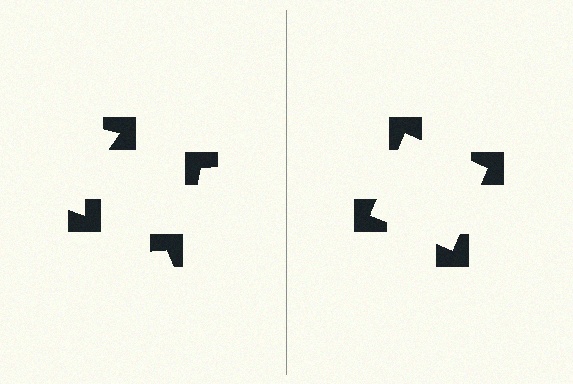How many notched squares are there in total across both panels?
8 — 4 on each side.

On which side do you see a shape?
An illusory square appears on the right side. On the left side the wedge cuts are rotated, so no coherent shape forms.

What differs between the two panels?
The notched squares are positioned identically on both sides; only the wedge orientations differ. On the right they align to a square; on the left they are misaligned.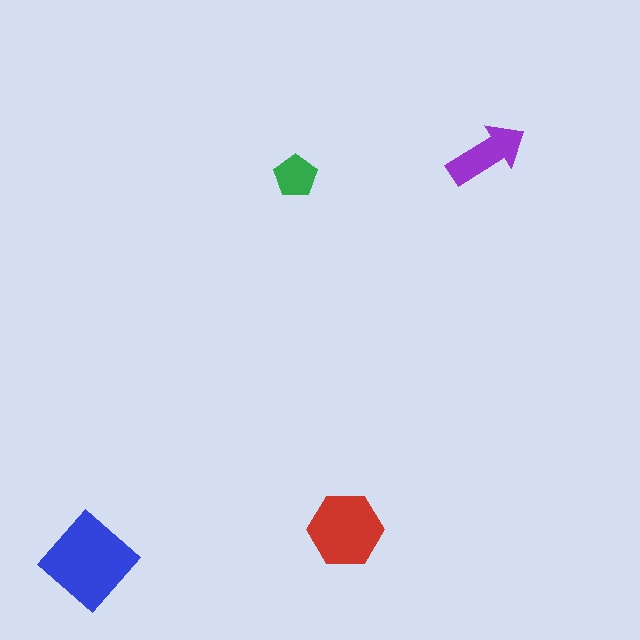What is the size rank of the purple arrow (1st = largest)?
3rd.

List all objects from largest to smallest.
The blue diamond, the red hexagon, the purple arrow, the green pentagon.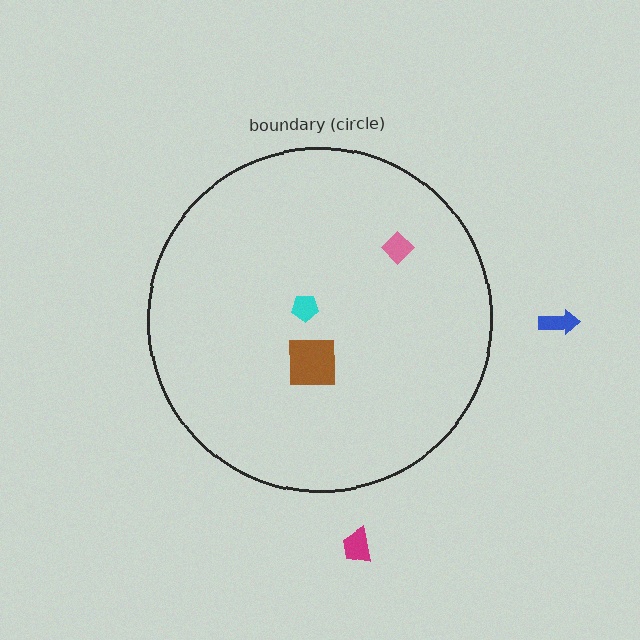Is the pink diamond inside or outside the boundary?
Inside.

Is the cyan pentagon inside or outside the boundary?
Inside.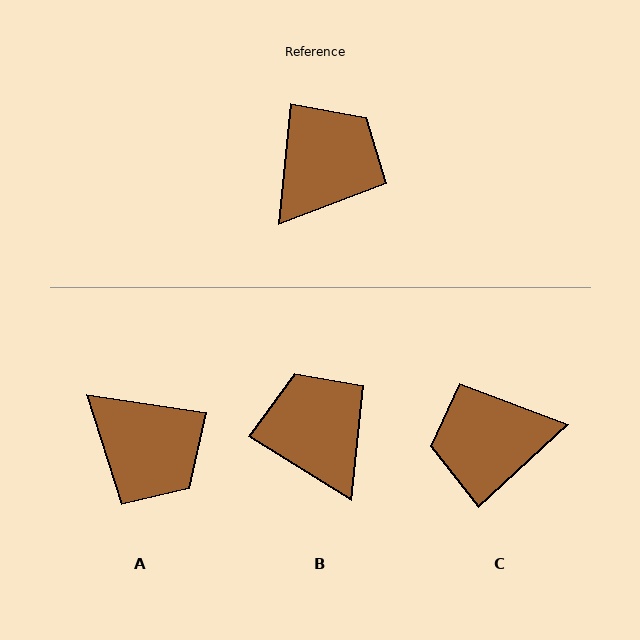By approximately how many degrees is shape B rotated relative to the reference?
Approximately 64 degrees counter-clockwise.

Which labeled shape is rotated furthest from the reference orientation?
C, about 138 degrees away.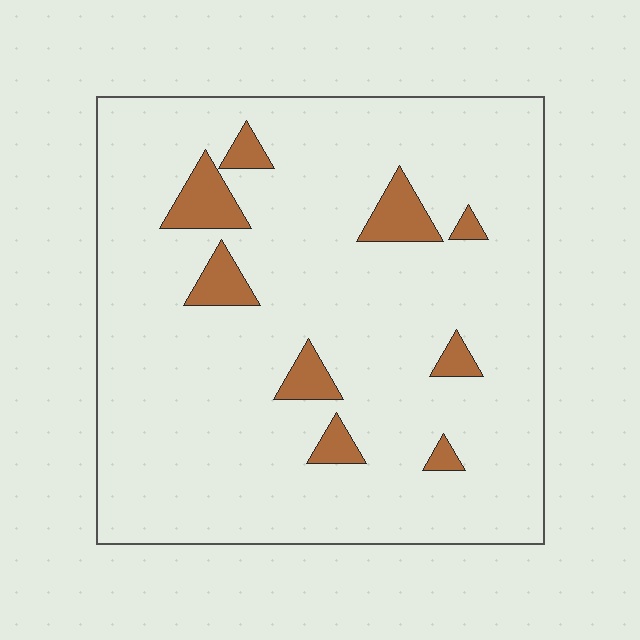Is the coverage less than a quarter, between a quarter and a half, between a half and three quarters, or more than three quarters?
Less than a quarter.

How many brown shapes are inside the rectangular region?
9.